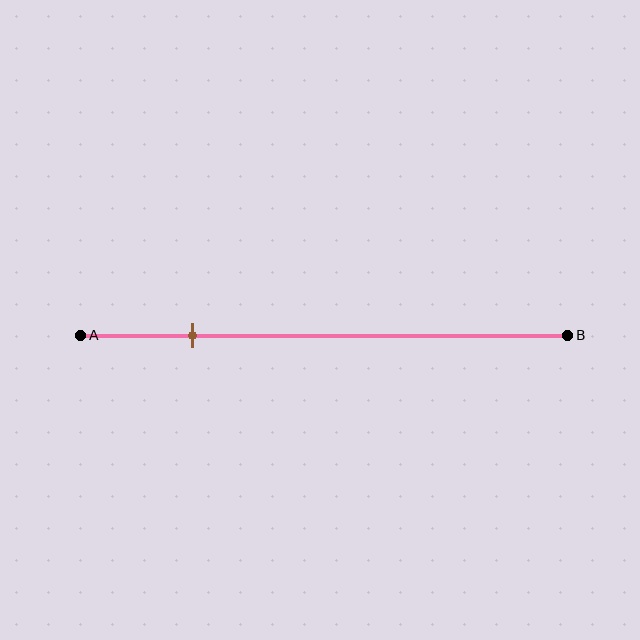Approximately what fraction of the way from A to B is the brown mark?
The brown mark is approximately 25% of the way from A to B.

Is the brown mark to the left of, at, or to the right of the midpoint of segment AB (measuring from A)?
The brown mark is to the left of the midpoint of segment AB.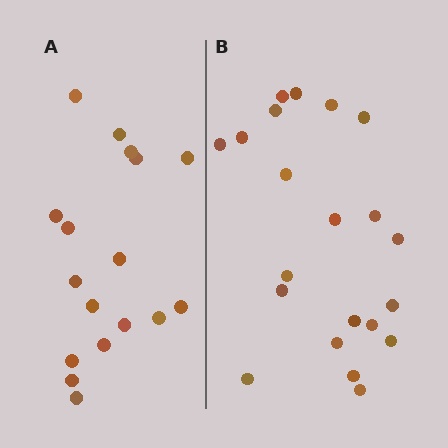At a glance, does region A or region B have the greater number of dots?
Region B (the right region) has more dots.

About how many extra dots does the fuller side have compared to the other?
Region B has about 4 more dots than region A.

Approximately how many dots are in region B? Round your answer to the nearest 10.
About 20 dots. (The exact count is 21, which rounds to 20.)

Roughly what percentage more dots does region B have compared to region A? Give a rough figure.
About 25% more.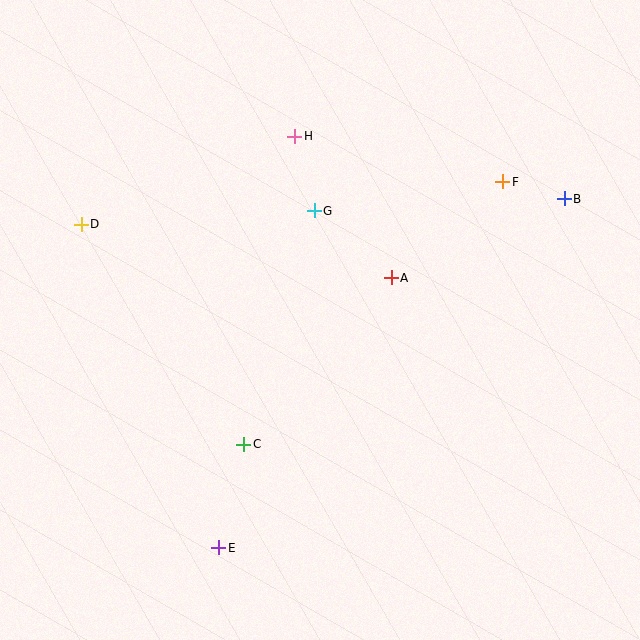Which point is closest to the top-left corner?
Point D is closest to the top-left corner.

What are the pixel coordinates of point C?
Point C is at (244, 444).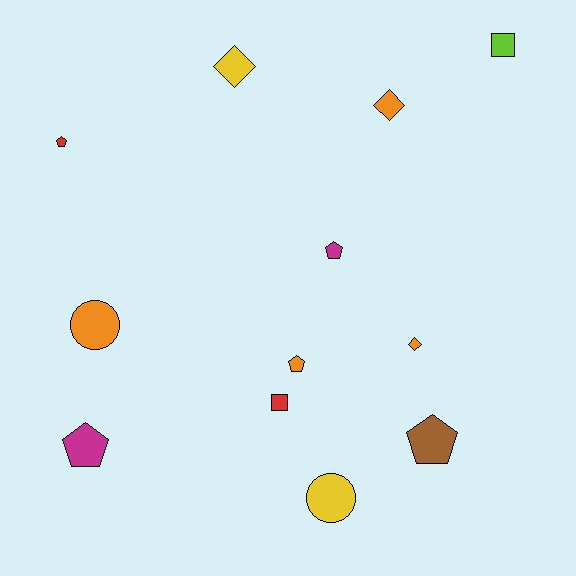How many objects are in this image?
There are 12 objects.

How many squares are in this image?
There are 2 squares.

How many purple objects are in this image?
There are no purple objects.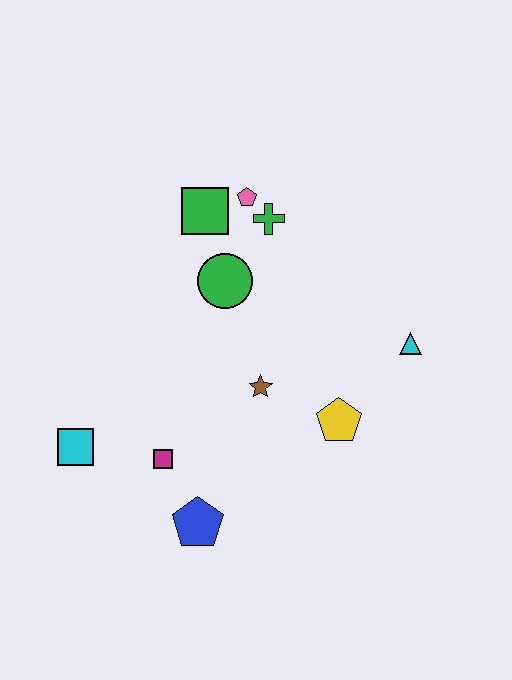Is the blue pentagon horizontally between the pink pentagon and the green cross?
No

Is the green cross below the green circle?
No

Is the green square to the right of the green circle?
No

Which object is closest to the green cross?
The pink pentagon is closest to the green cross.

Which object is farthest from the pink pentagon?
The blue pentagon is farthest from the pink pentagon.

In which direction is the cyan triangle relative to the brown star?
The cyan triangle is to the right of the brown star.